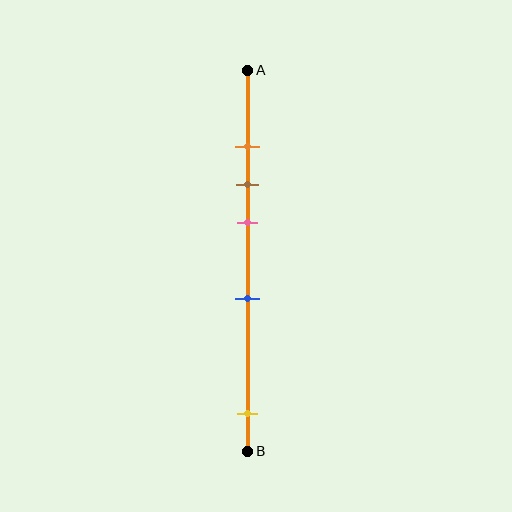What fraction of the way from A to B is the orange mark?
The orange mark is approximately 20% (0.2) of the way from A to B.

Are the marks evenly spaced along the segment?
No, the marks are not evenly spaced.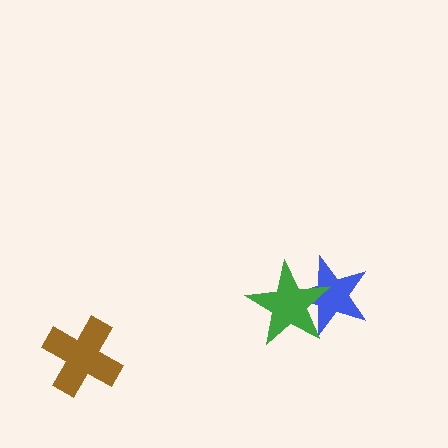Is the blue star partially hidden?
Yes, it is partially covered by another shape.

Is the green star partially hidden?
No, no other shape covers it.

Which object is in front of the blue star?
The green star is in front of the blue star.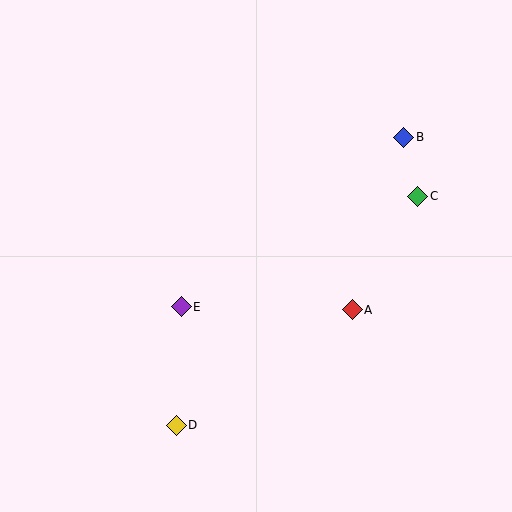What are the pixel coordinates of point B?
Point B is at (404, 137).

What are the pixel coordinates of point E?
Point E is at (181, 307).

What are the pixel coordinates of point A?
Point A is at (352, 310).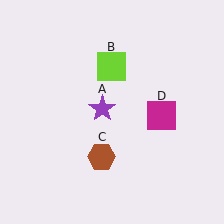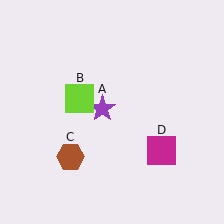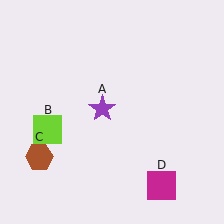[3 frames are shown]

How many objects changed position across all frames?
3 objects changed position: lime square (object B), brown hexagon (object C), magenta square (object D).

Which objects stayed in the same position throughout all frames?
Purple star (object A) remained stationary.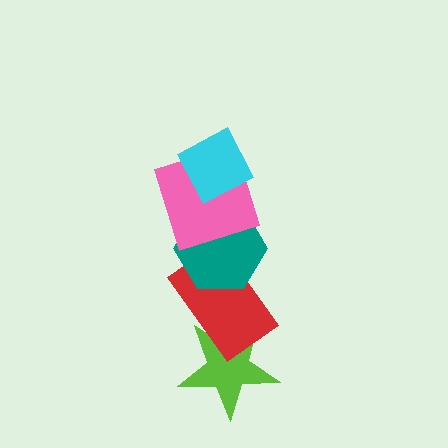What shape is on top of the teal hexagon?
The pink square is on top of the teal hexagon.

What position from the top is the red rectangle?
The red rectangle is 4th from the top.